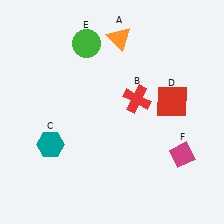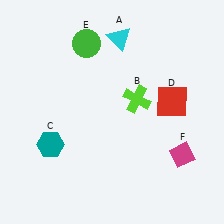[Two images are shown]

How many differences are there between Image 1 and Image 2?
There are 2 differences between the two images.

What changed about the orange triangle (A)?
In Image 1, A is orange. In Image 2, it changed to cyan.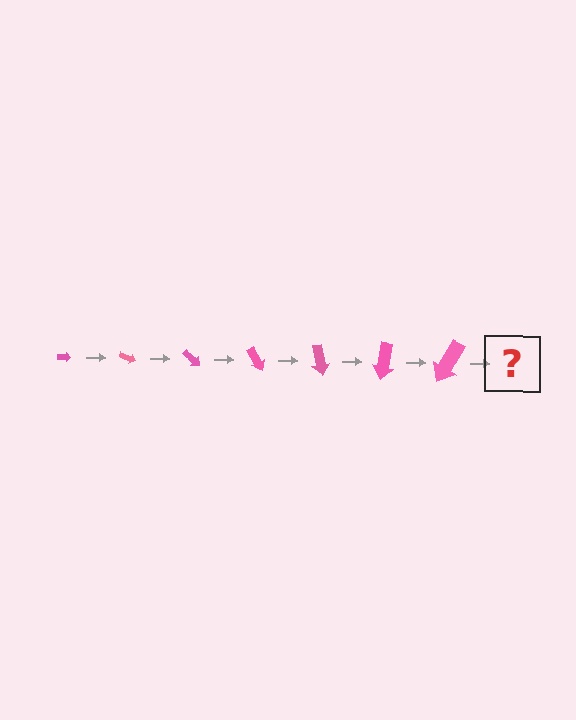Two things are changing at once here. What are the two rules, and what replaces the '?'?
The two rules are that the arrow grows larger each step and it rotates 20 degrees each step. The '?' should be an arrow, larger than the previous one and rotated 140 degrees from the start.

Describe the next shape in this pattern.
It should be an arrow, larger than the previous one and rotated 140 degrees from the start.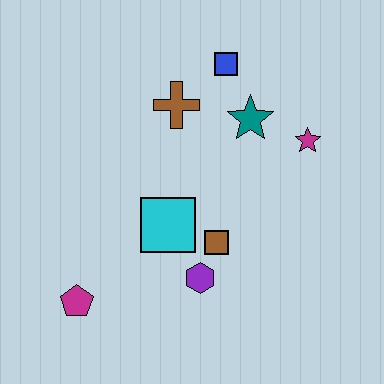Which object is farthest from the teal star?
The magenta pentagon is farthest from the teal star.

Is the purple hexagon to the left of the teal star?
Yes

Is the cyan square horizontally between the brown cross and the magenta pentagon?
Yes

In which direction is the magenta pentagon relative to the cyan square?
The magenta pentagon is to the left of the cyan square.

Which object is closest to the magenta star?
The teal star is closest to the magenta star.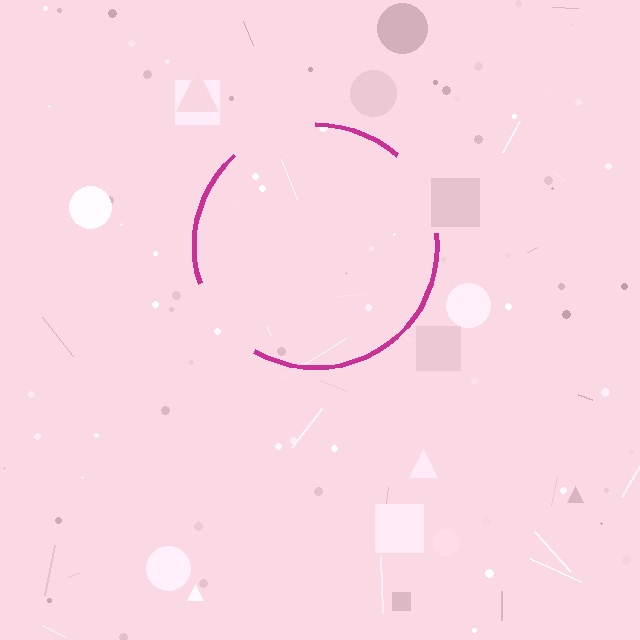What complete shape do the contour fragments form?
The contour fragments form a circle.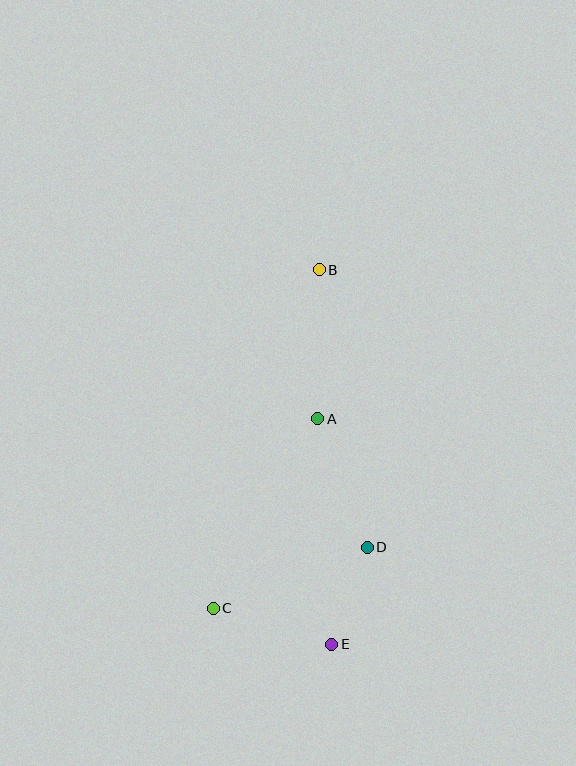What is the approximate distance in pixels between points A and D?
The distance between A and D is approximately 138 pixels.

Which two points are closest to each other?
Points D and E are closest to each other.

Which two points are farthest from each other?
Points B and E are farthest from each other.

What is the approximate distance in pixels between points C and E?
The distance between C and E is approximately 124 pixels.